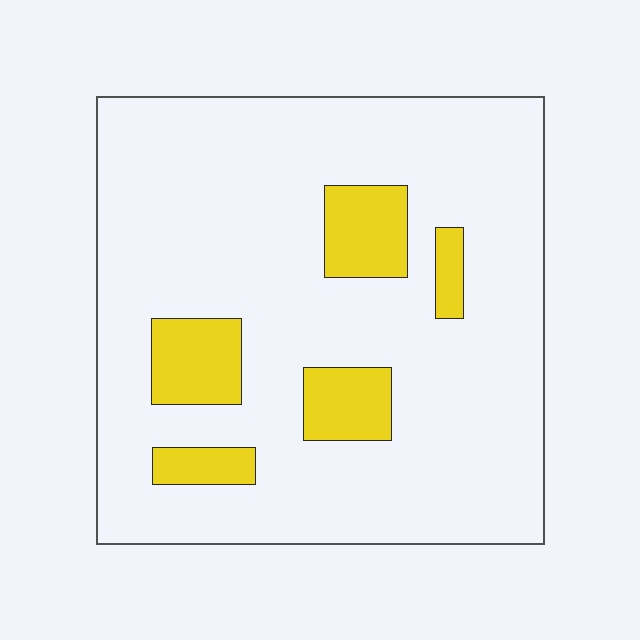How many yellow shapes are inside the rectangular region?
5.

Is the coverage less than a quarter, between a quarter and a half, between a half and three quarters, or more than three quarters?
Less than a quarter.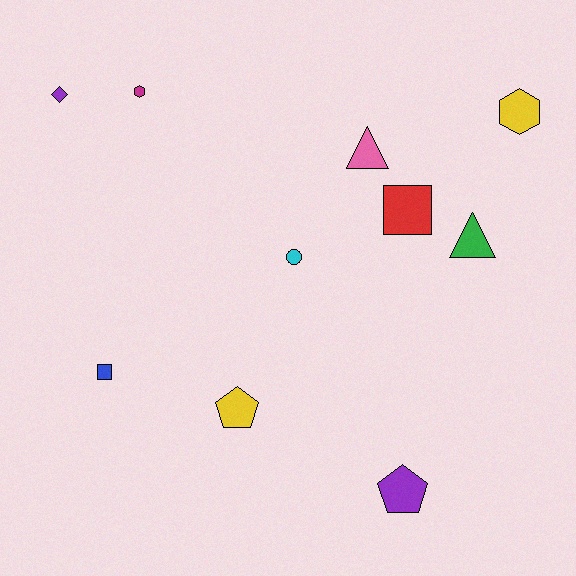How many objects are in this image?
There are 10 objects.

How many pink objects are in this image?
There is 1 pink object.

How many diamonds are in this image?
There is 1 diamond.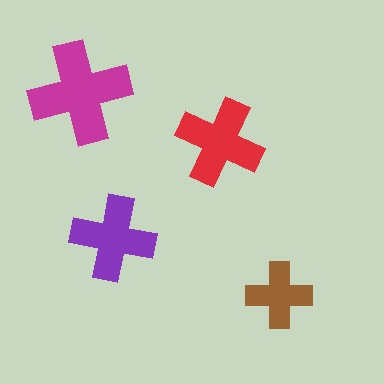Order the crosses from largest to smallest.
the magenta one, the red one, the purple one, the brown one.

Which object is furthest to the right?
The brown cross is rightmost.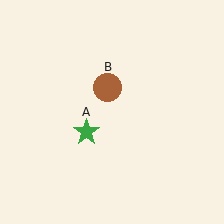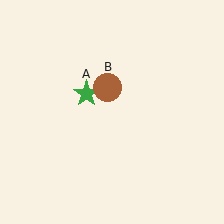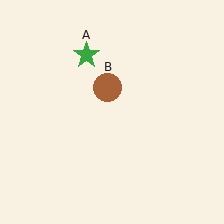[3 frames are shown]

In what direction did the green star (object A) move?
The green star (object A) moved up.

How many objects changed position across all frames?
1 object changed position: green star (object A).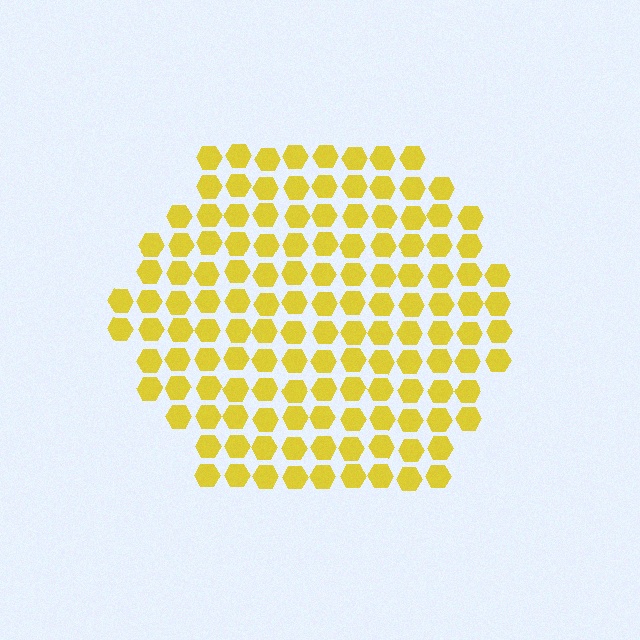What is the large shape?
The large shape is a hexagon.